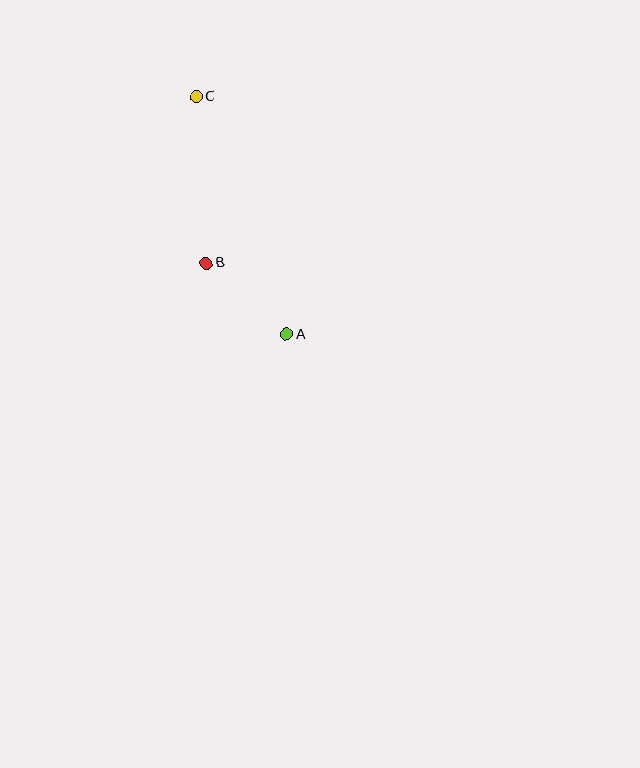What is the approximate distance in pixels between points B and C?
The distance between B and C is approximately 167 pixels.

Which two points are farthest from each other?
Points A and C are farthest from each other.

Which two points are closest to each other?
Points A and B are closest to each other.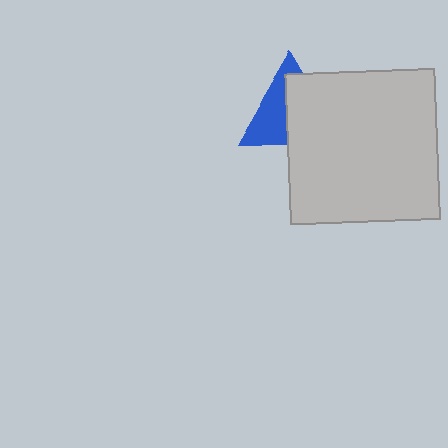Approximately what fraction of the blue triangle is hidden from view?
Roughly 55% of the blue triangle is hidden behind the light gray square.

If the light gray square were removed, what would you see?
You would see the complete blue triangle.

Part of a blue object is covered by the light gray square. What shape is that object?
It is a triangle.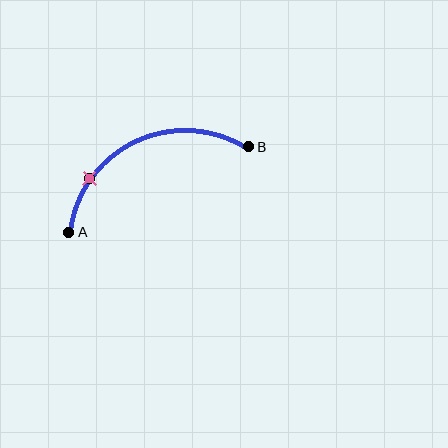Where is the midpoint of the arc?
The arc midpoint is the point on the curve farthest from the straight line joining A and B. It sits above that line.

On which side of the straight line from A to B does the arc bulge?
The arc bulges above the straight line connecting A and B.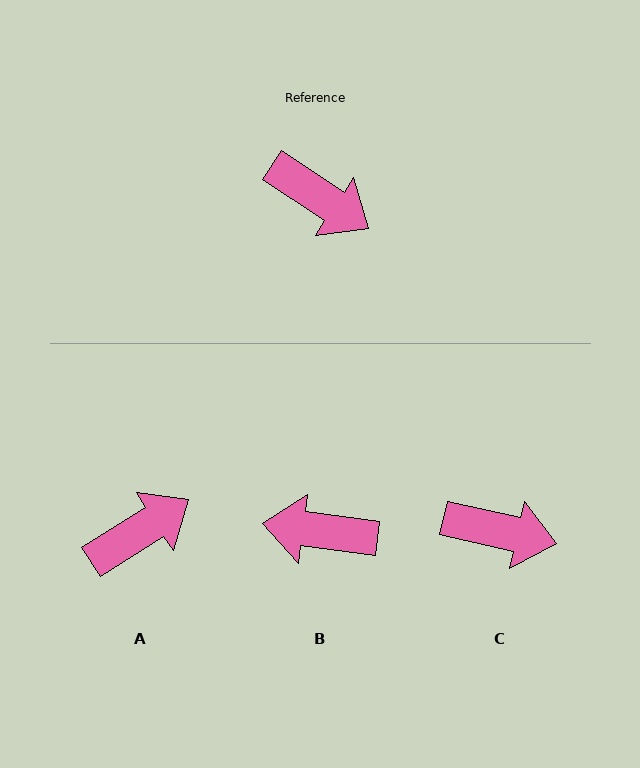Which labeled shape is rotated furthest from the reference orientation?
B, about 154 degrees away.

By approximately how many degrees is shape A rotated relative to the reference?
Approximately 66 degrees counter-clockwise.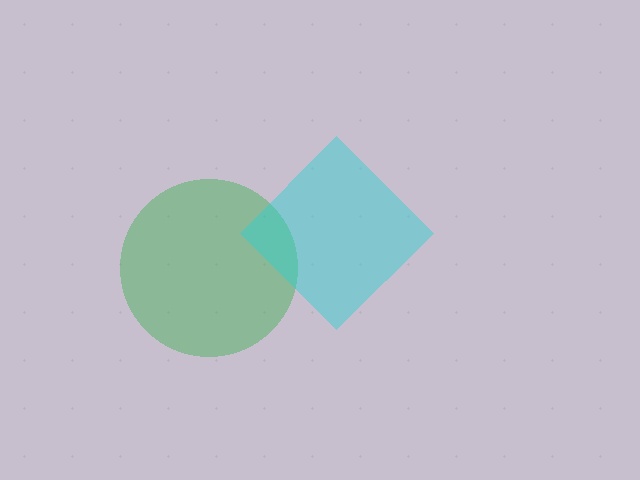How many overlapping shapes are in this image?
There are 2 overlapping shapes in the image.